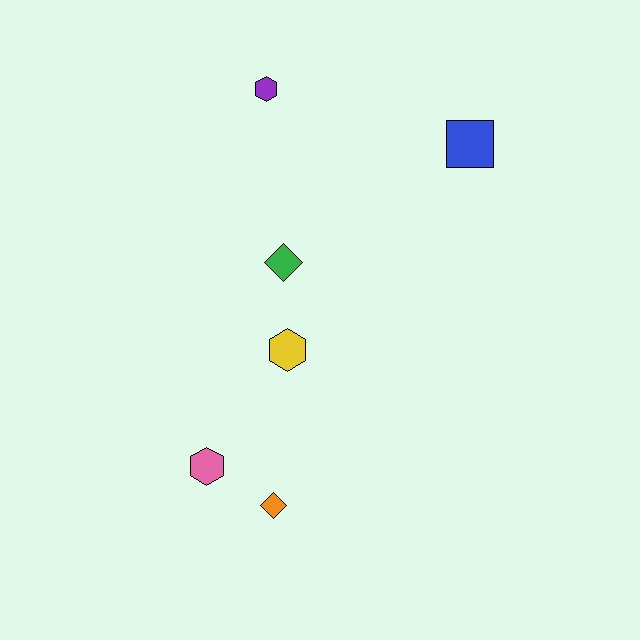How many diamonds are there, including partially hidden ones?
There are 2 diamonds.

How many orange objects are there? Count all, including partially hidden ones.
There is 1 orange object.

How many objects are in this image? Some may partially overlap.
There are 6 objects.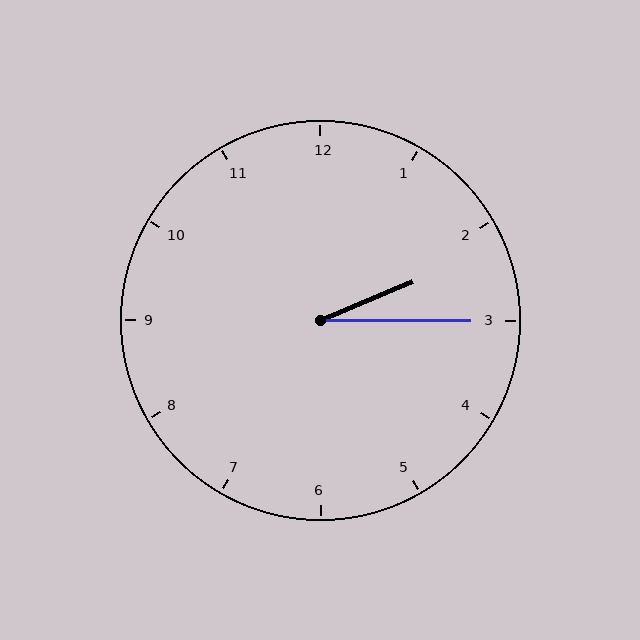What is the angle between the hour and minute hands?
Approximately 22 degrees.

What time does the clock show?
2:15.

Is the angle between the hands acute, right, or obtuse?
It is acute.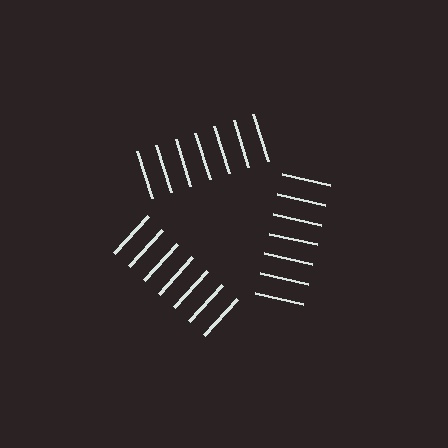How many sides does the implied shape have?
3 sides — the line-ends trace a triangle.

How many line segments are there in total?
21 — 7 along each of the 3 edges.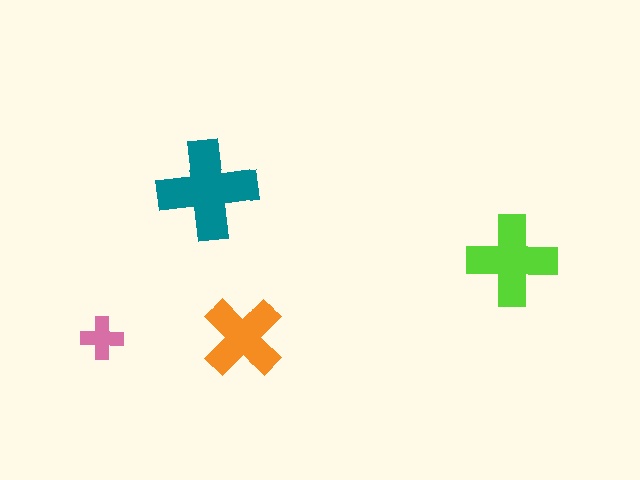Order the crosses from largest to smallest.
the teal one, the lime one, the orange one, the pink one.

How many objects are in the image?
There are 4 objects in the image.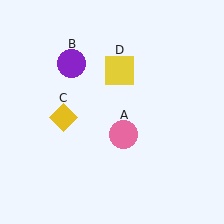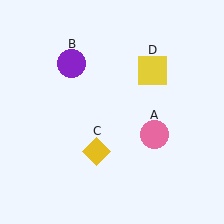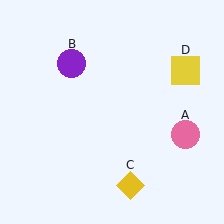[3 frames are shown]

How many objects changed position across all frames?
3 objects changed position: pink circle (object A), yellow diamond (object C), yellow square (object D).